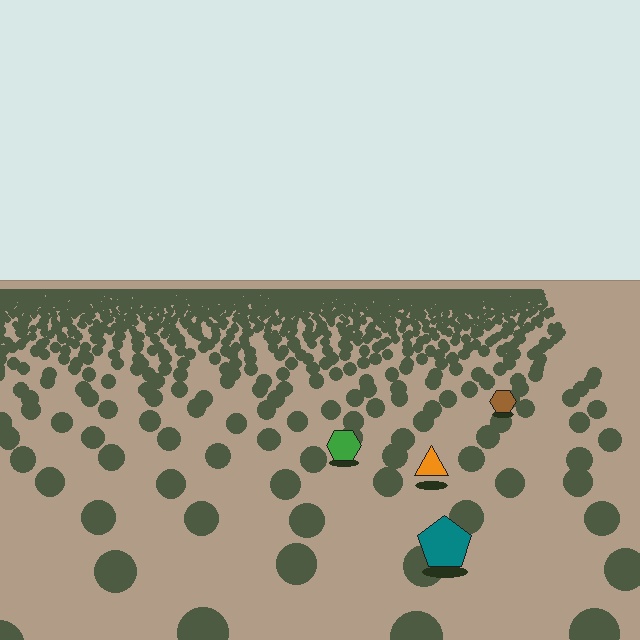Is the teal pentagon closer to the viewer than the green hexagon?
Yes. The teal pentagon is closer — you can tell from the texture gradient: the ground texture is coarser near it.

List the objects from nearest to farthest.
From nearest to farthest: the teal pentagon, the orange triangle, the green hexagon, the brown hexagon.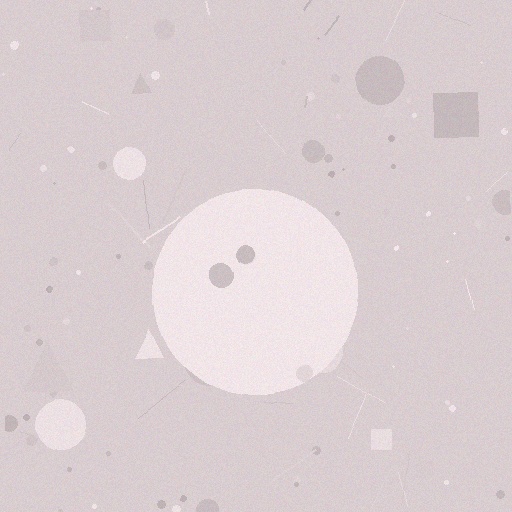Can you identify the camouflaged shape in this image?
The camouflaged shape is a circle.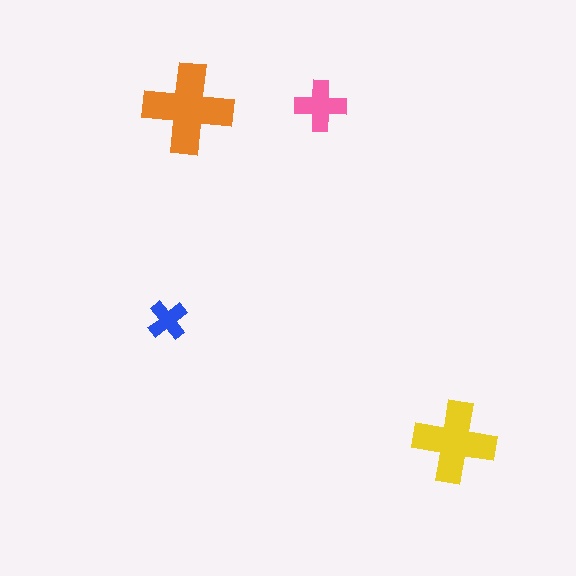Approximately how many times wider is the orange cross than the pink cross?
About 1.5 times wider.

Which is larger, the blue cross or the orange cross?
The orange one.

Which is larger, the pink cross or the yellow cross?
The yellow one.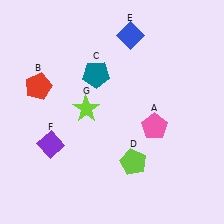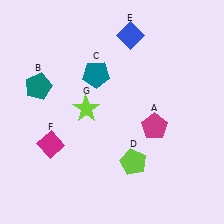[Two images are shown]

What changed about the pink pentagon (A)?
In Image 1, A is pink. In Image 2, it changed to magenta.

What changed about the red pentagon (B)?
In Image 1, B is red. In Image 2, it changed to teal.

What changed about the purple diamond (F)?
In Image 1, F is purple. In Image 2, it changed to magenta.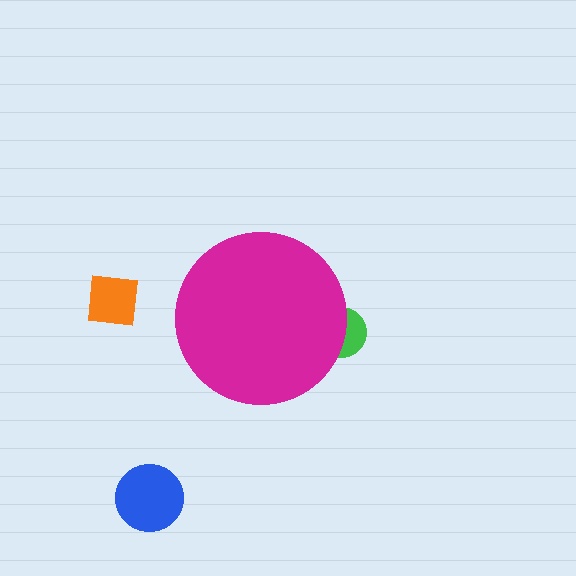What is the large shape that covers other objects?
A magenta circle.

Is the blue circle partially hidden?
No, the blue circle is fully visible.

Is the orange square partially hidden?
No, the orange square is fully visible.